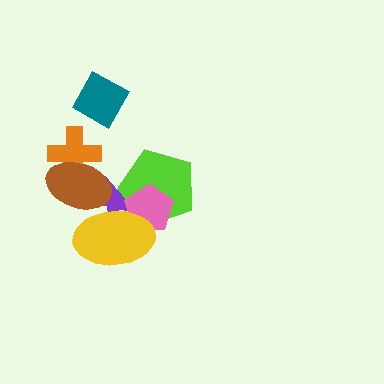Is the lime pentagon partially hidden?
Yes, it is partially covered by another shape.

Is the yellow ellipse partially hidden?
Yes, it is partially covered by another shape.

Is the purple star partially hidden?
Yes, it is partially covered by another shape.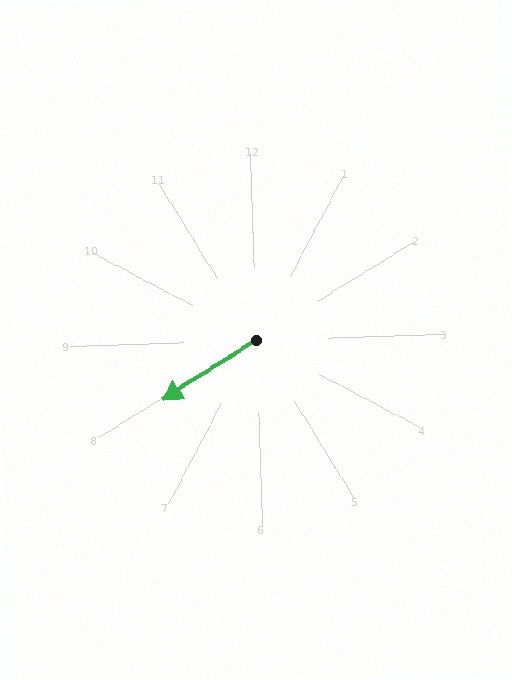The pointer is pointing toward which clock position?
Roughly 8 o'clock.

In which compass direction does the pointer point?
Southwest.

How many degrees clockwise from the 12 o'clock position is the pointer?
Approximately 239 degrees.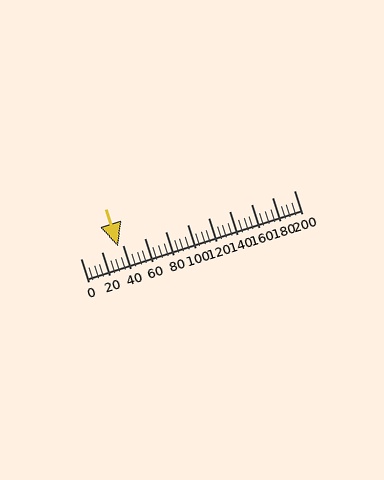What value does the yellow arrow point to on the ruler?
The yellow arrow points to approximately 35.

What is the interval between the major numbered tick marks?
The major tick marks are spaced 20 units apart.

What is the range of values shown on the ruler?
The ruler shows values from 0 to 200.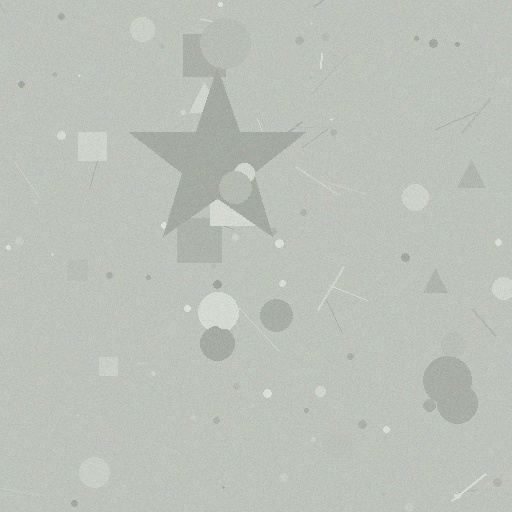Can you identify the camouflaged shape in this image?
The camouflaged shape is a star.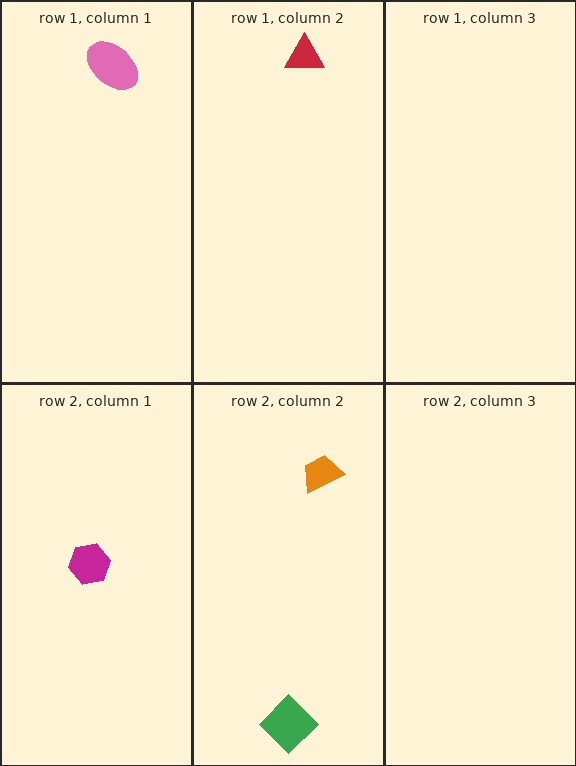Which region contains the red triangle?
The row 1, column 2 region.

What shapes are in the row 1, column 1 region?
The pink ellipse.